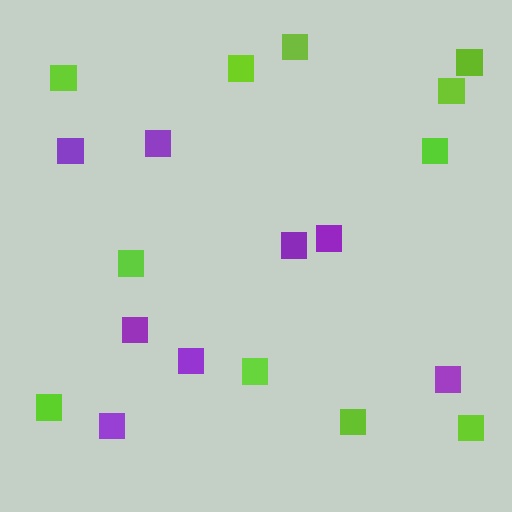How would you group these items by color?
There are 2 groups: one group of purple squares (8) and one group of lime squares (11).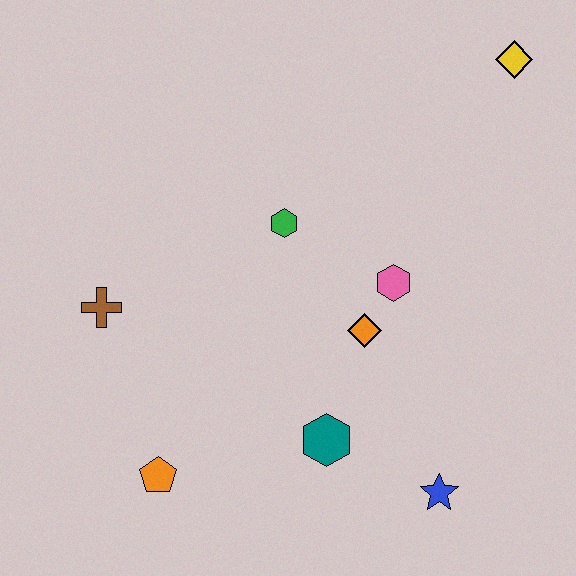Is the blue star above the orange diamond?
No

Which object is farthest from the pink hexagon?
The orange pentagon is farthest from the pink hexagon.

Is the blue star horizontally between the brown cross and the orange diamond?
No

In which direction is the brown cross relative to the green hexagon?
The brown cross is to the left of the green hexagon.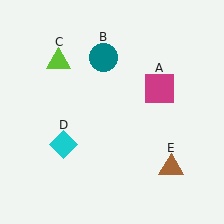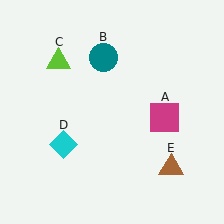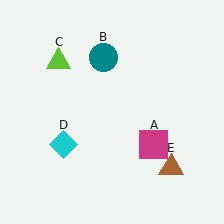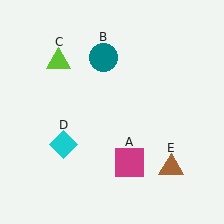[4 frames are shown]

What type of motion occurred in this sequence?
The magenta square (object A) rotated clockwise around the center of the scene.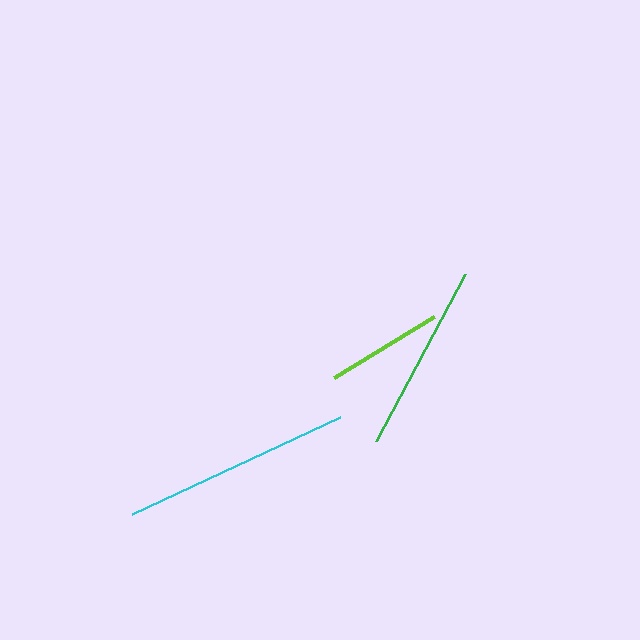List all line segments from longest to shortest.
From longest to shortest: cyan, green, lime.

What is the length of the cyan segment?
The cyan segment is approximately 229 pixels long.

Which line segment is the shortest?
The lime line is the shortest at approximately 117 pixels.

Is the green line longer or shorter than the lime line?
The green line is longer than the lime line.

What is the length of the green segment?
The green segment is approximately 190 pixels long.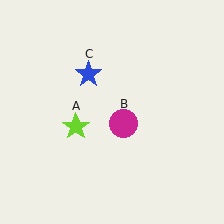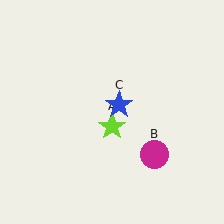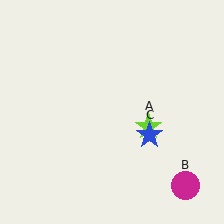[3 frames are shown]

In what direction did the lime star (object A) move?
The lime star (object A) moved right.